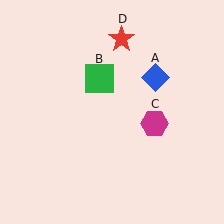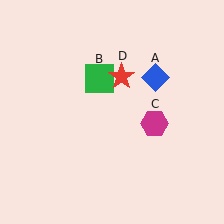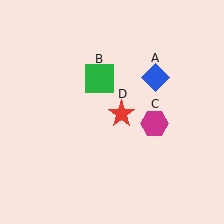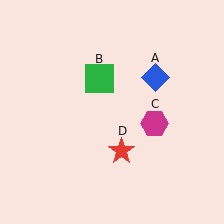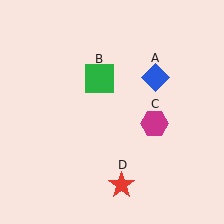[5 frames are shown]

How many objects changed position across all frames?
1 object changed position: red star (object D).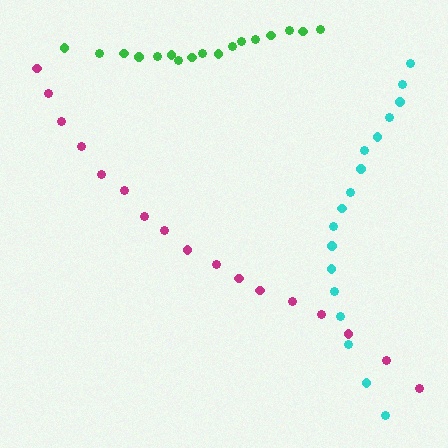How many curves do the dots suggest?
There are 3 distinct paths.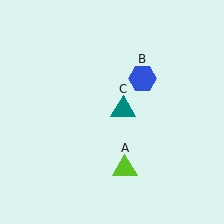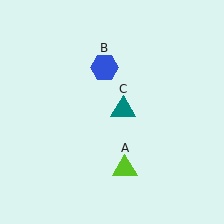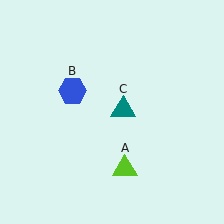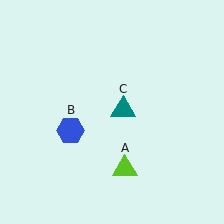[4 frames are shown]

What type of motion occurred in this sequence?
The blue hexagon (object B) rotated counterclockwise around the center of the scene.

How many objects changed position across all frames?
1 object changed position: blue hexagon (object B).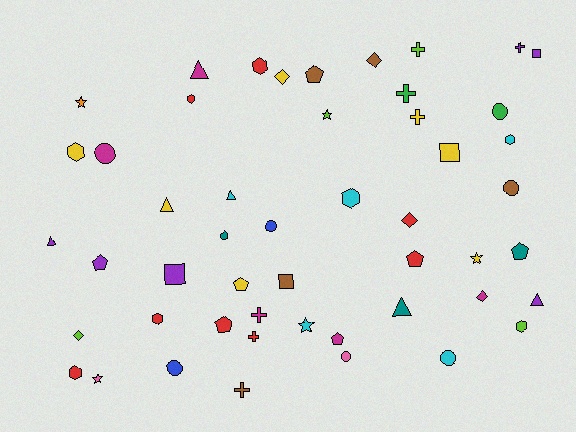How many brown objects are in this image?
There are 5 brown objects.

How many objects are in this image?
There are 50 objects.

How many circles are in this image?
There are 7 circles.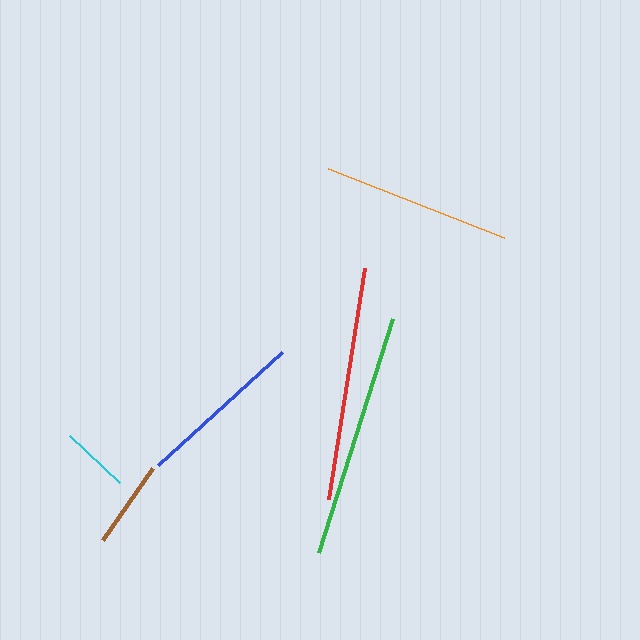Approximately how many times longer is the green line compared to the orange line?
The green line is approximately 1.3 times the length of the orange line.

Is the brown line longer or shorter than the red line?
The red line is longer than the brown line.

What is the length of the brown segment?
The brown segment is approximately 87 pixels long.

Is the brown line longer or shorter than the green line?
The green line is longer than the brown line.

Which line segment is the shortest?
The cyan line is the shortest at approximately 69 pixels.